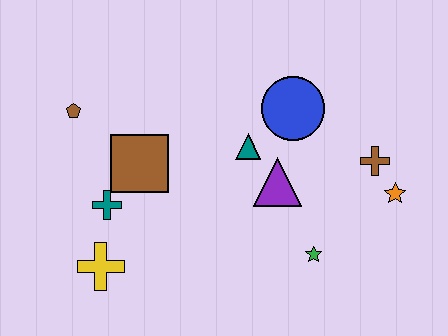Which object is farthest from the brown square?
The orange star is farthest from the brown square.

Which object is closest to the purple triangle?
The teal triangle is closest to the purple triangle.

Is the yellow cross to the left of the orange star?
Yes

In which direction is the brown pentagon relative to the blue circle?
The brown pentagon is to the left of the blue circle.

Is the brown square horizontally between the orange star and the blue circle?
No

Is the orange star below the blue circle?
Yes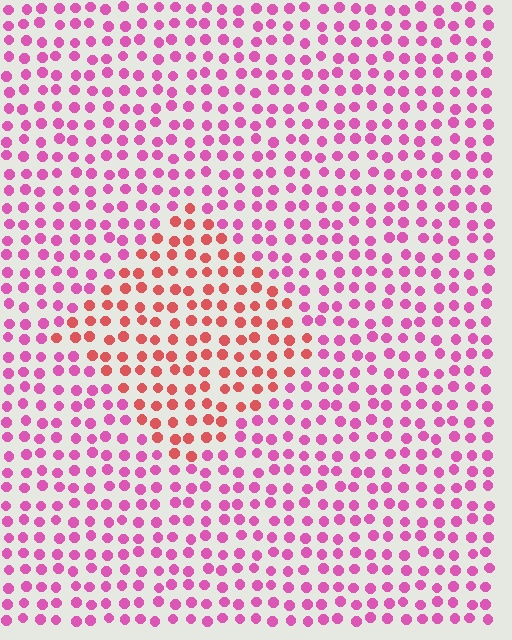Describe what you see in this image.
The image is filled with small pink elements in a uniform arrangement. A diamond-shaped region is visible where the elements are tinted to a slightly different hue, forming a subtle color boundary.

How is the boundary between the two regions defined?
The boundary is defined purely by a slight shift in hue (about 40 degrees). Spacing, size, and orientation are identical on both sides.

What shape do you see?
I see a diamond.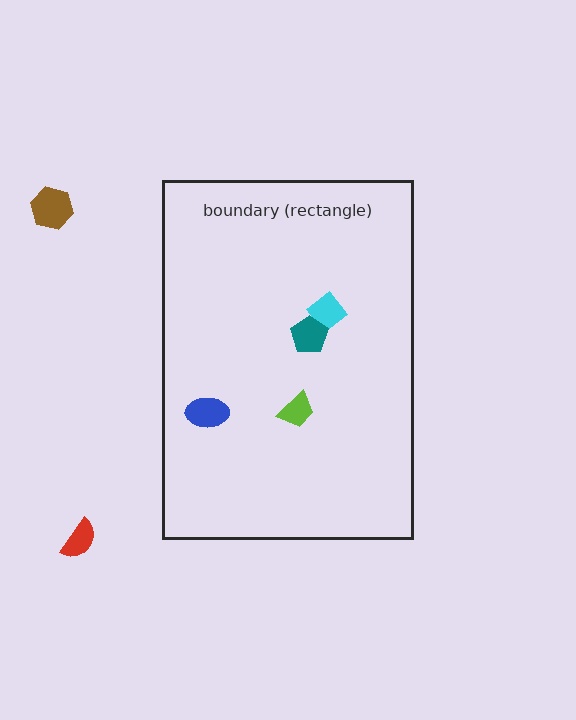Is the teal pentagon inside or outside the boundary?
Inside.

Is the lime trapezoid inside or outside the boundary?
Inside.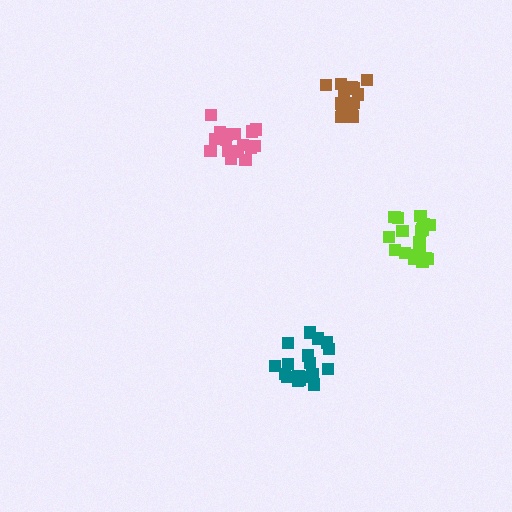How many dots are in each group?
Group 1: 15 dots, Group 2: 18 dots, Group 3: 18 dots, Group 4: 19 dots (70 total).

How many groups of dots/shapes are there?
There are 4 groups.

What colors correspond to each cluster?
The clusters are colored: brown, pink, teal, lime.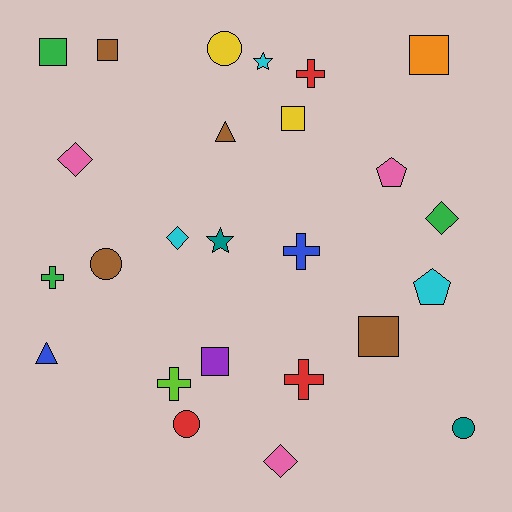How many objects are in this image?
There are 25 objects.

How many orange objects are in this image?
There is 1 orange object.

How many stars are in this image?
There are 2 stars.